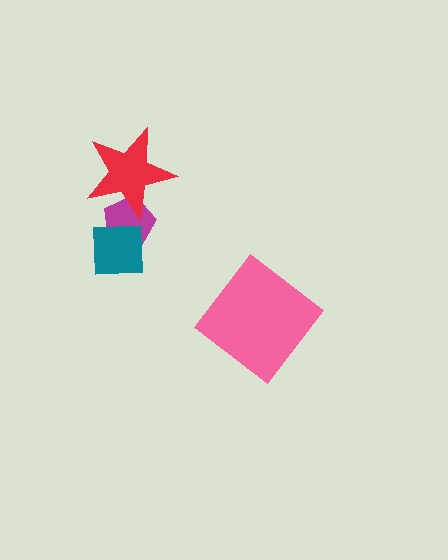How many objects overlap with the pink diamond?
0 objects overlap with the pink diamond.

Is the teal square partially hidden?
No, no other shape covers it.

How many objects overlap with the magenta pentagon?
2 objects overlap with the magenta pentagon.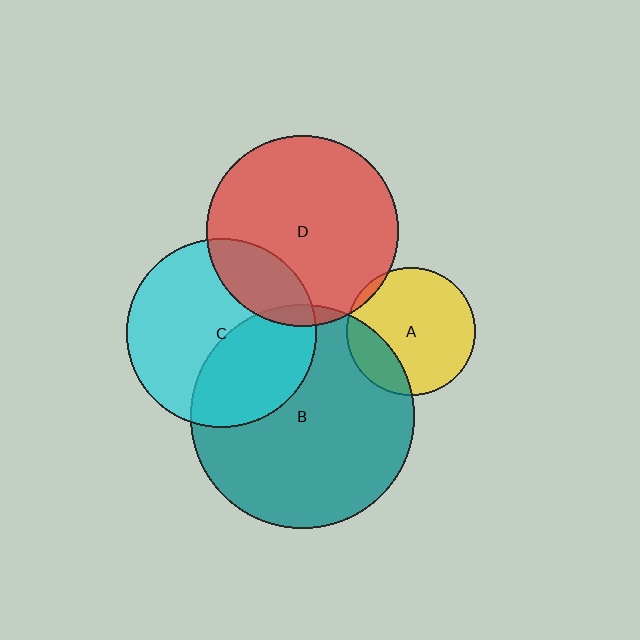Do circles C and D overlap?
Yes.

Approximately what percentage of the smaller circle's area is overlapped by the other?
Approximately 20%.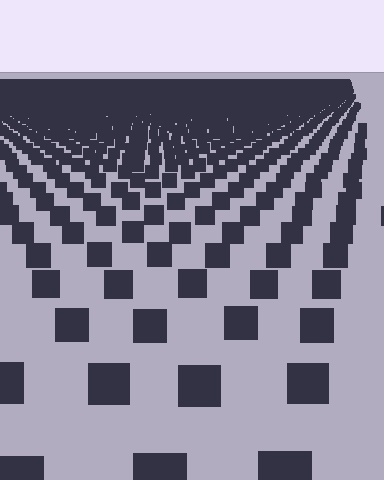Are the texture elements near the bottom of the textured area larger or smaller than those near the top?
Larger. Near the bottom, elements are closer to the viewer and appear at a bigger on-screen size.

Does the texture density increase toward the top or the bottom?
Density increases toward the top.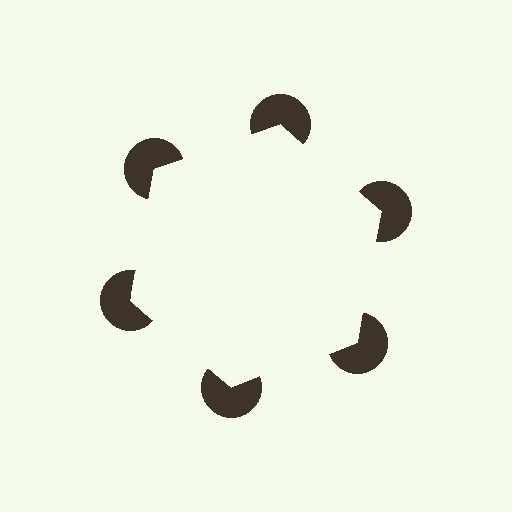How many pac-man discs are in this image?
There are 6 — one at each vertex of the illusory hexagon.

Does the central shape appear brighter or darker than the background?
It typically appears slightly brighter than the background, even though no actual brightness change is drawn.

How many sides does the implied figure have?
6 sides.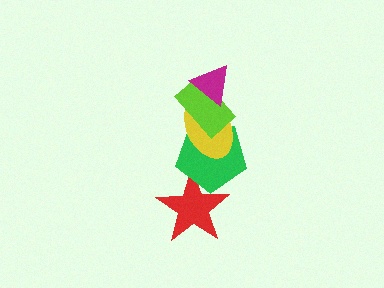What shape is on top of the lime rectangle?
The magenta triangle is on top of the lime rectangle.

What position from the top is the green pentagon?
The green pentagon is 4th from the top.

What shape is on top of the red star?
The green pentagon is on top of the red star.